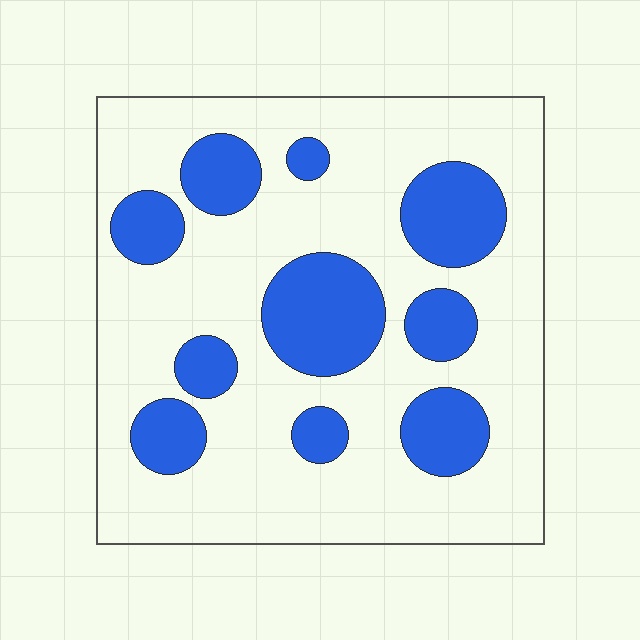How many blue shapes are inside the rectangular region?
10.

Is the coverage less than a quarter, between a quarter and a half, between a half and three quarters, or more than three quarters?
Between a quarter and a half.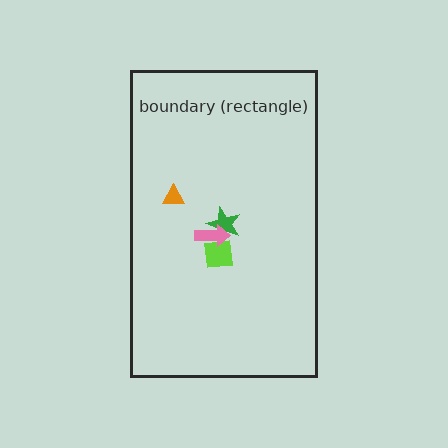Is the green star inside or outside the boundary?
Inside.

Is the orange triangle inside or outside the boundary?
Inside.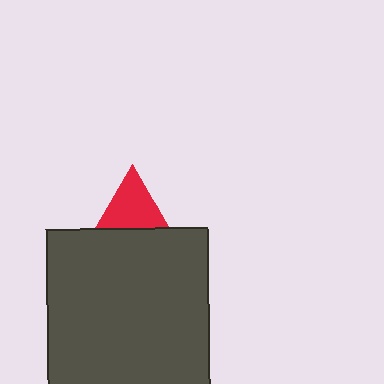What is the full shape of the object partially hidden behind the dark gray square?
The partially hidden object is a red triangle.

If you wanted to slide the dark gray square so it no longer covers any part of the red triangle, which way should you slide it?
Slide it down — that is the most direct way to separate the two shapes.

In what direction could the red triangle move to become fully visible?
The red triangle could move up. That would shift it out from behind the dark gray square entirely.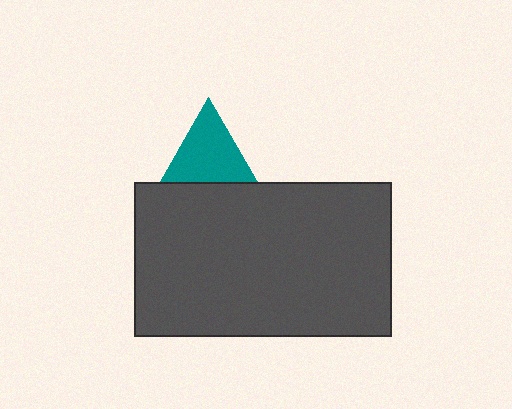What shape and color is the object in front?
The object in front is a dark gray rectangle.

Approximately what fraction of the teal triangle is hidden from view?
Roughly 45% of the teal triangle is hidden behind the dark gray rectangle.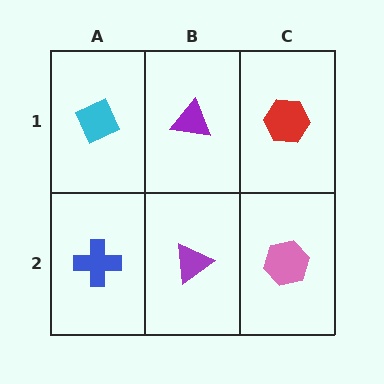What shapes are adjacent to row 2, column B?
A purple triangle (row 1, column B), a blue cross (row 2, column A), a pink hexagon (row 2, column C).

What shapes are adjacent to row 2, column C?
A red hexagon (row 1, column C), a purple triangle (row 2, column B).